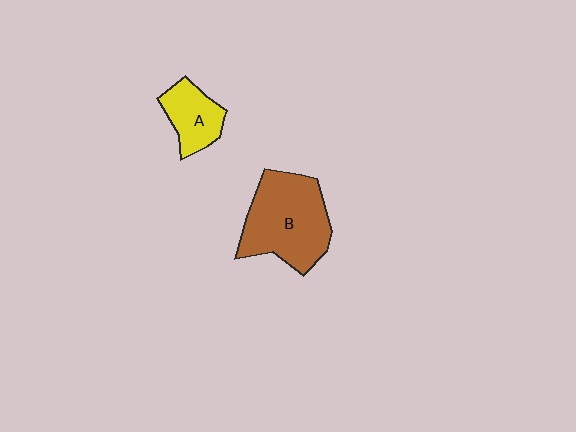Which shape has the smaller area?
Shape A (yellow).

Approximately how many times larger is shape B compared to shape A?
Approximately 2.1 times.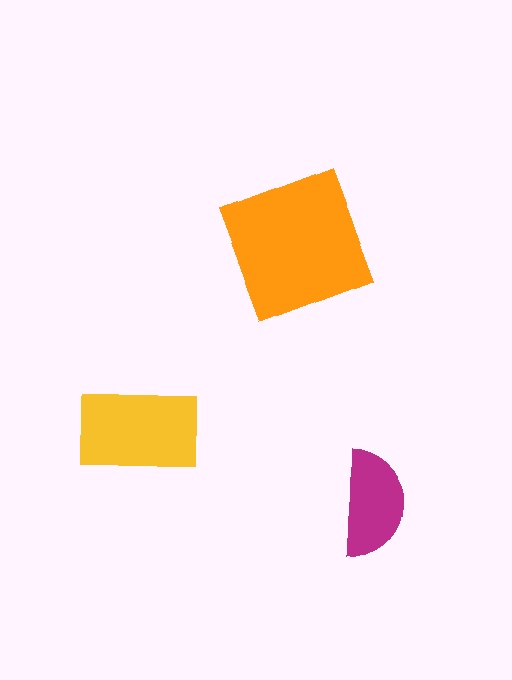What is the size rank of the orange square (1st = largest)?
1st.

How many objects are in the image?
There are 3 objects in the image.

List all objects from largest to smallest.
The orange square, the yellow rectangle, the magenta semicircle.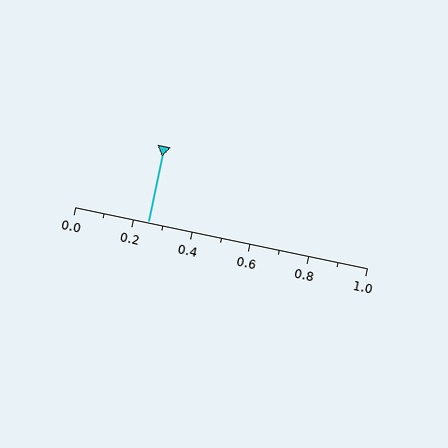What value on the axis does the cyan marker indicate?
The marker indicates approximately 0.25.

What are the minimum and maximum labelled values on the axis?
The axis runs from 0.0 to 1.0.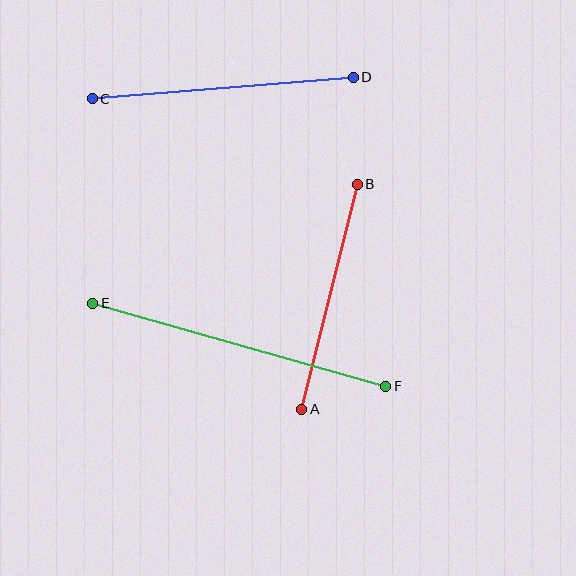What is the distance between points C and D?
The distance is approximately 262 pixels.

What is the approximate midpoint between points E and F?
The midpoint is at approximately (239, 345) pixels.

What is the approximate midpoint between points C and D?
The midpoint is at approximately (223, 88) pixels.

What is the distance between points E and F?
The distance is approximately 304 pixels.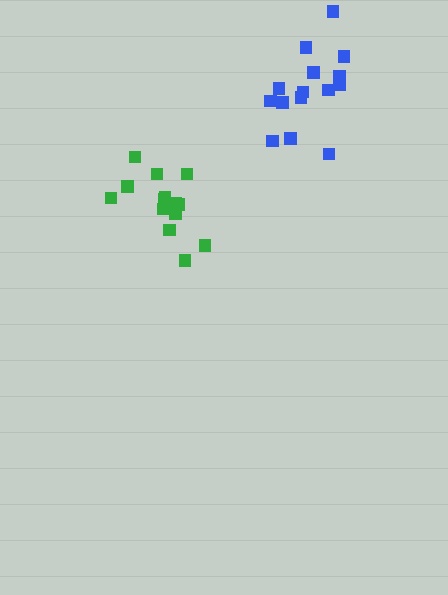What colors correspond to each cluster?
The clusters are colored: green, blue.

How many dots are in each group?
Group 1: 14 dots, Group 2: 15 dots (29 total).